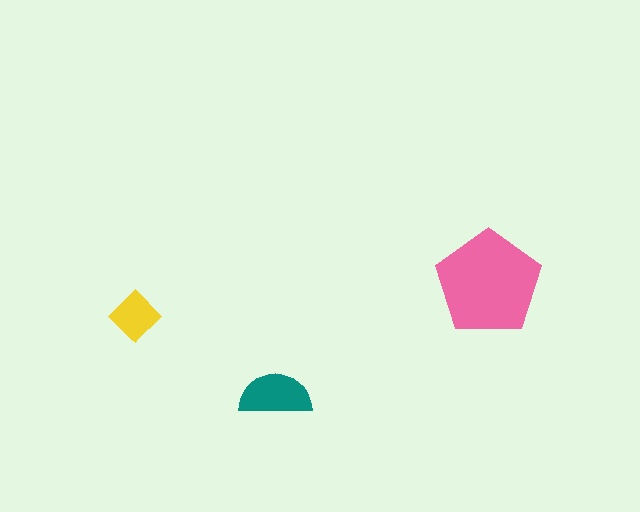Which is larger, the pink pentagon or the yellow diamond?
The pink pentagon.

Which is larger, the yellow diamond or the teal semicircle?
The teal semicircle.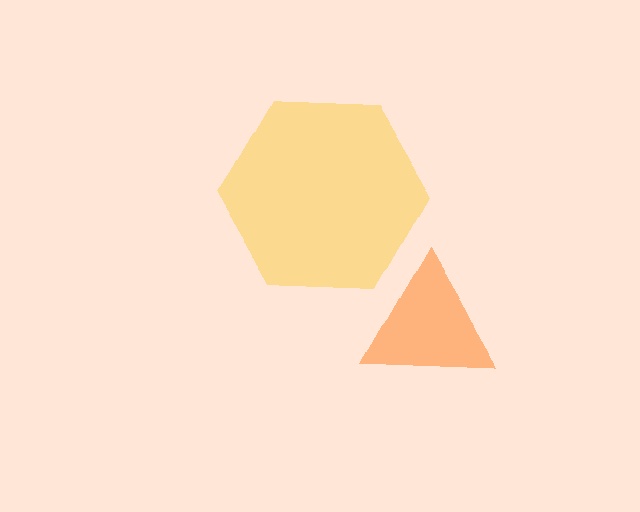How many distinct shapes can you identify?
There are 2 distinct shapes: a yellow hexagon, an orange triangle.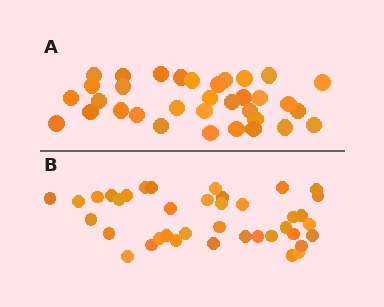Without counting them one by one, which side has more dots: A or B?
Region B (the bottom region) has more dots.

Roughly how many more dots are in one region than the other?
Region B has about 5 more dots than region A.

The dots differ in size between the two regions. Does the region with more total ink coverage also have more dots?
No. Region A has more total ink coverage because its dots are larger, but region B actually contains more individual dots. Total area can be misleading — the number of items is what matters here.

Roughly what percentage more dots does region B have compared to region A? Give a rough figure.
About 15% more.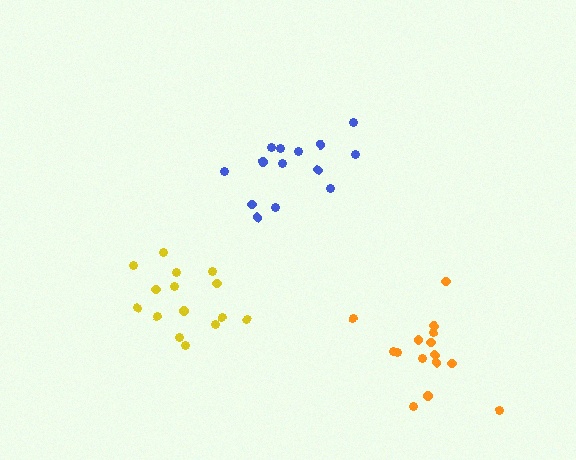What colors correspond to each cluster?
The clusters are colored: yellow, orange, blue.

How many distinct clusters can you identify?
There are 3 distinct clusters.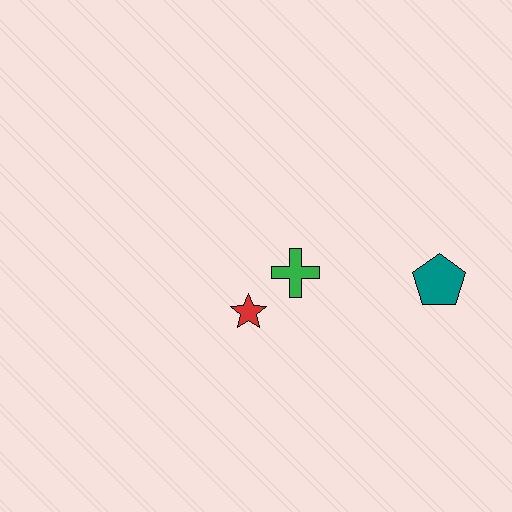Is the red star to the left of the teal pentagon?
Yes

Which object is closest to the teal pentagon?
The green cross is closest to the teal pentagon.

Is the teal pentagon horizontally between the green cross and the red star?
No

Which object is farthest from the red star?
The teal pentagon is farthest from the red star.